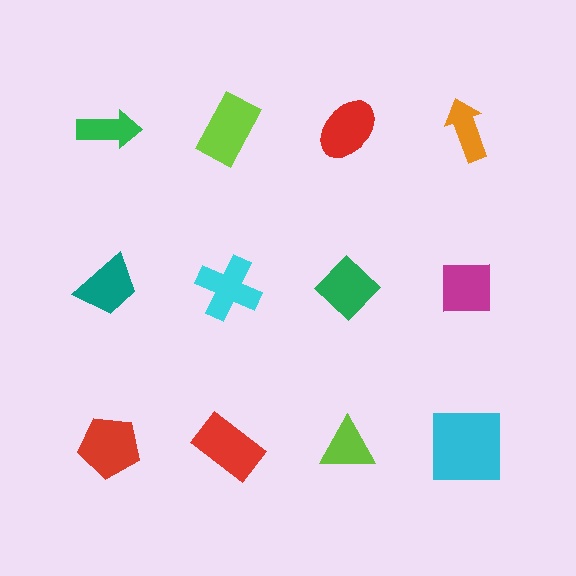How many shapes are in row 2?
4 shapes.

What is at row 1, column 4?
An orange arrow.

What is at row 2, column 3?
A green diamond.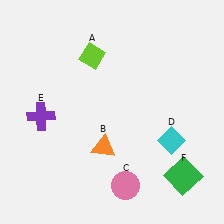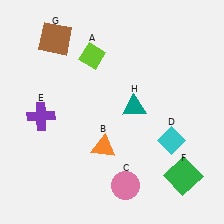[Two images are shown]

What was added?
A brown square (G), a teal triangle (H) were added in Image 2.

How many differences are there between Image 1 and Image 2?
There are 2 differences between the two images.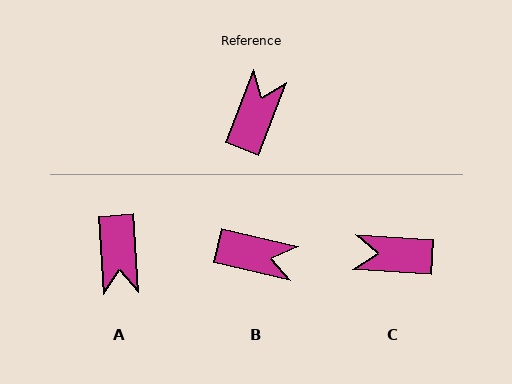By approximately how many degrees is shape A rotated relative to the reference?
Approximately 155 degrees clockwise.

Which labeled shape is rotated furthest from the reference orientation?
A, about 155 degrees away.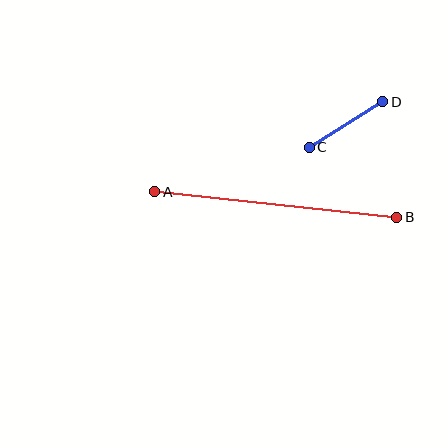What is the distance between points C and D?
The distance is approximately 86 pixels.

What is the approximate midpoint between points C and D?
The midpoint is at approximately (346, 124) pixels.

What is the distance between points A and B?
The distance is approximately 244 pixels.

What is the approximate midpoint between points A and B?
The midpoint is at approximately (276, 205) pixels.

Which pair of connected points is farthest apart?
Points A and B are farthest apart.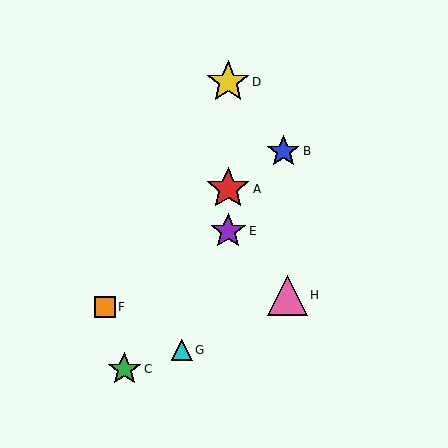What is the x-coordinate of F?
Object F is at x≈105.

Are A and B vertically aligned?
No, A is at x≈228 and B is at x≈283.